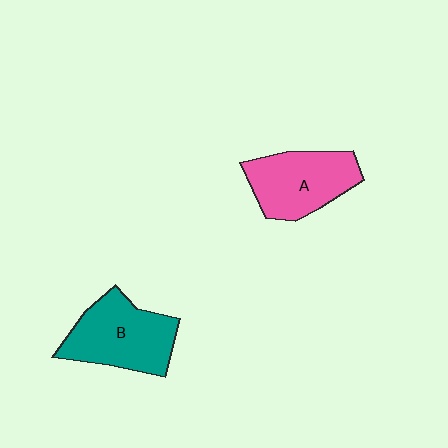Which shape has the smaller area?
Shape A (pink).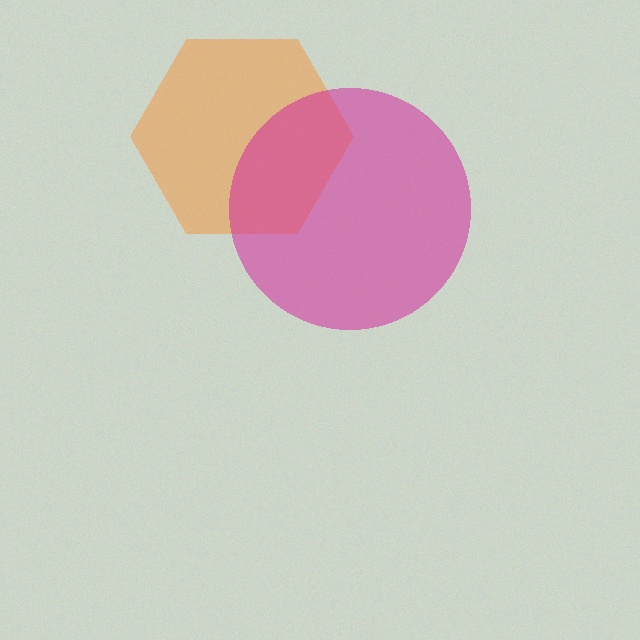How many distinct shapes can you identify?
There are 2 distinct shapes: an orange hexagon, a magenta circle.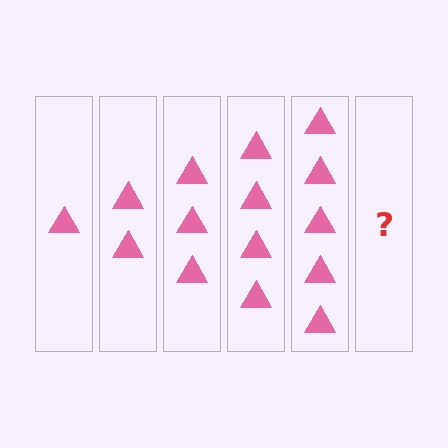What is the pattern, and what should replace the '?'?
The pattern is that each step adds one more triangle. The '?' should be 6 triangles.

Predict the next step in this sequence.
The next step is 6 triangles.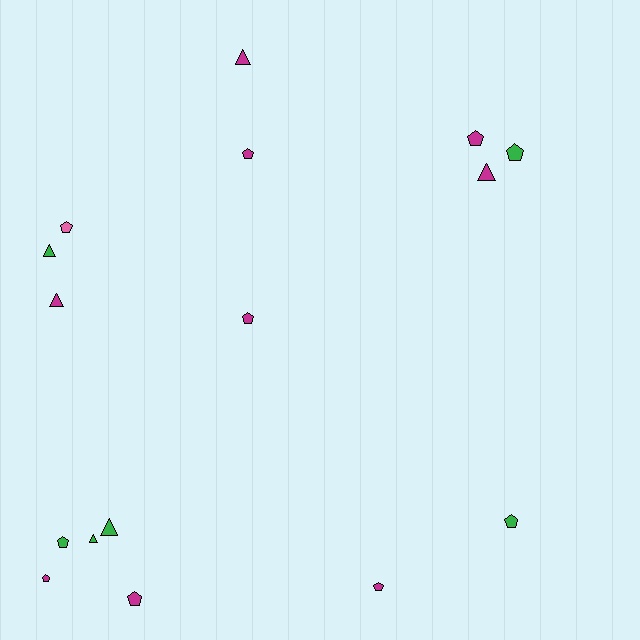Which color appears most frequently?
Magenta, with 9 objects.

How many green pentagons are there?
There are 3 green pentagons.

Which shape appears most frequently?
Pentagon, with 10 objects.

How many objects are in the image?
There are 16 objects.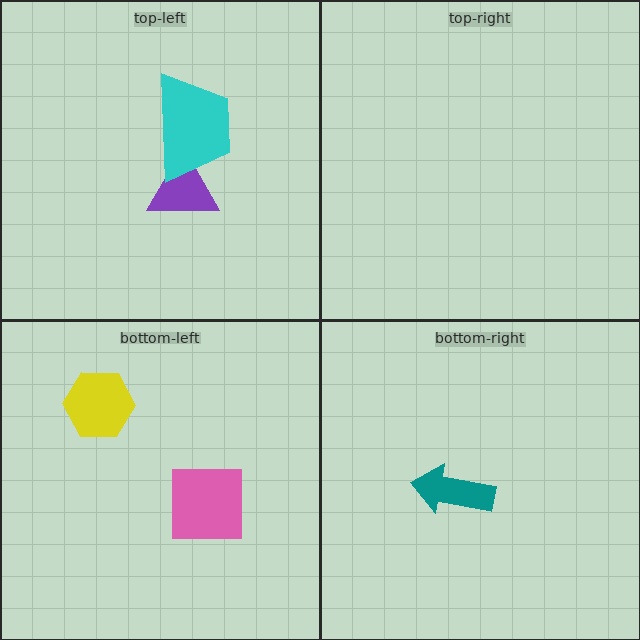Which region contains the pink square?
The bottom-left region.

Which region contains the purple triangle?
The top-left region.